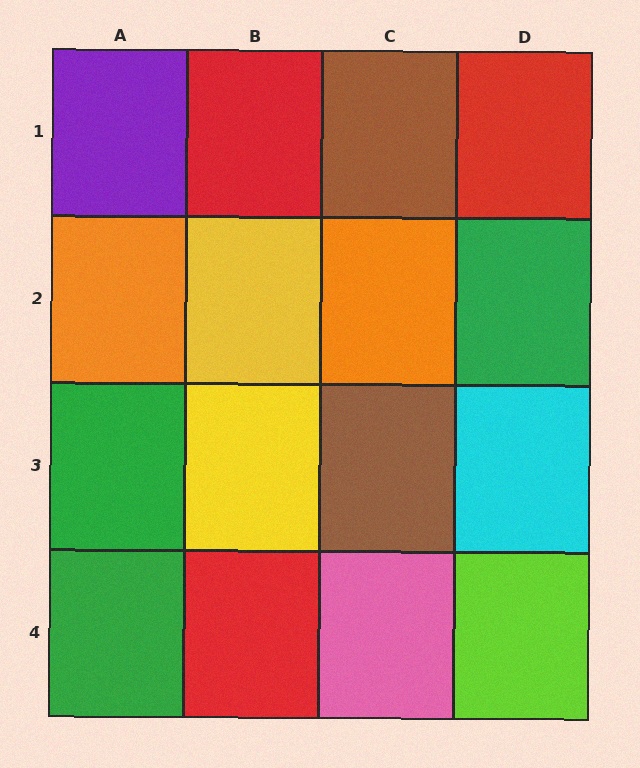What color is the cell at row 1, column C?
Brown.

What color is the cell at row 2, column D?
Green.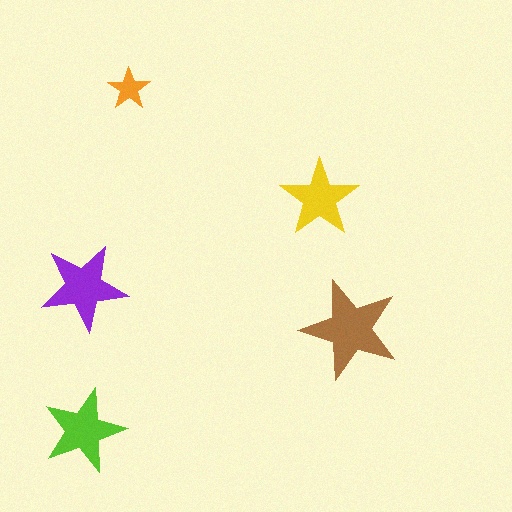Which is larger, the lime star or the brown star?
The brown one.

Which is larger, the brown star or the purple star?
The brown one.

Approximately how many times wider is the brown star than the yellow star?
About 1.5 times wider.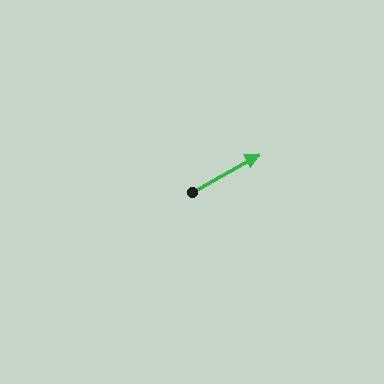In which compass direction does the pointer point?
Northeast.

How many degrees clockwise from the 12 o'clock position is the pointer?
Approximately 61 degrees.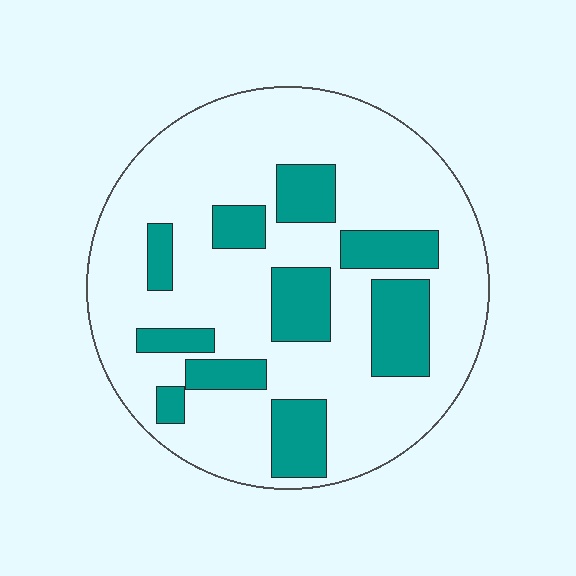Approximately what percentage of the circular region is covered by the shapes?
Approximately 25%.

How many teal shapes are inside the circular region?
10.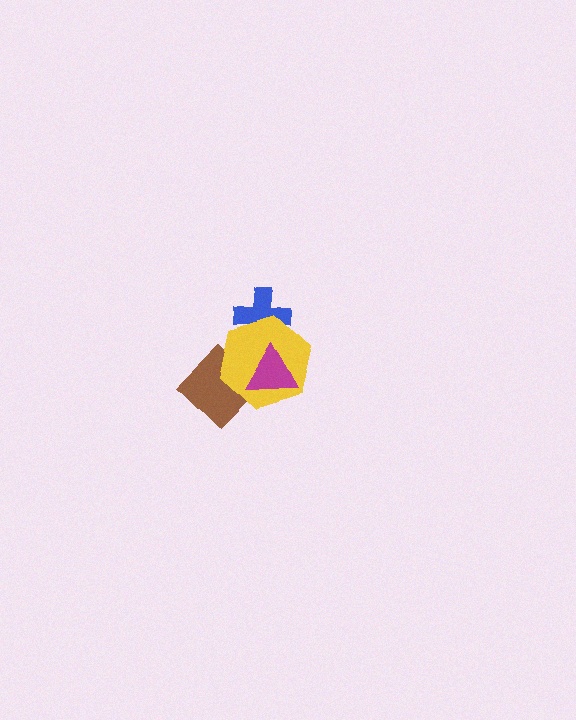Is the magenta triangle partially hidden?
No, no other shape covers it.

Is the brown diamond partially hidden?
Yes, it is partially covered by another shape.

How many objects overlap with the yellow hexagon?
3 objects overlap with the yellow hexagon.